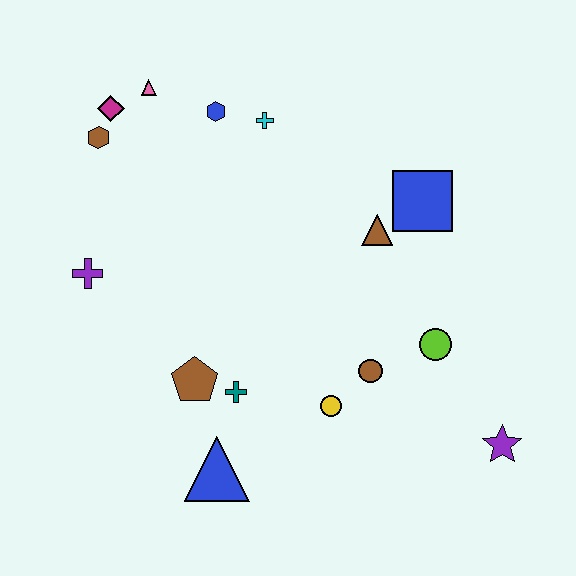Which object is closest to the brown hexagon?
The magenta diamond is closest to the brown hexagon.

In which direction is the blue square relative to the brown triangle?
The blue square is to the right of the brown triangle.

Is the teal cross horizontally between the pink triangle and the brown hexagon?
No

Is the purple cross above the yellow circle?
Yes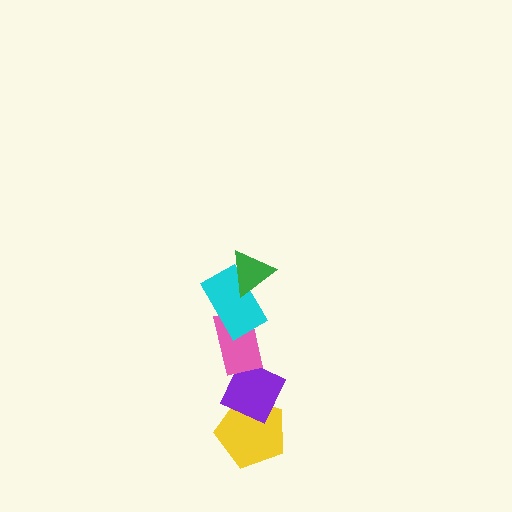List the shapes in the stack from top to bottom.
From top to bottom: the green triangle, the cyan rectangle, the pink rectangle, the purple diamond, the yellow pentagon.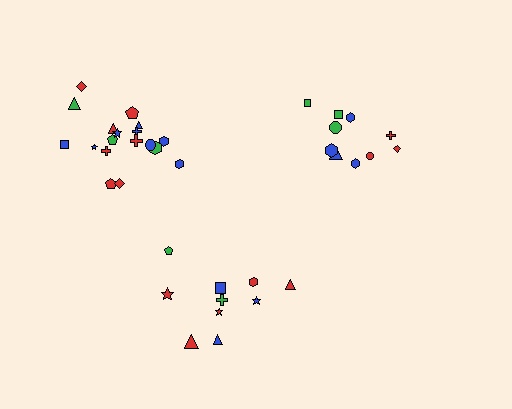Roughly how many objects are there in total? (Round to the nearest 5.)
Roughly 40 objects in total.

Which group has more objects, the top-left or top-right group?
The top-left group.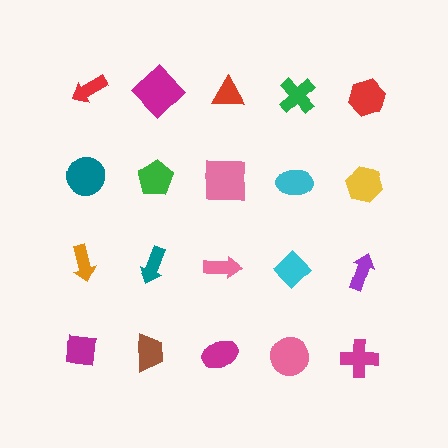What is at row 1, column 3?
A red triangle.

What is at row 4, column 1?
A magenta square.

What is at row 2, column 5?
A yellow hexagon.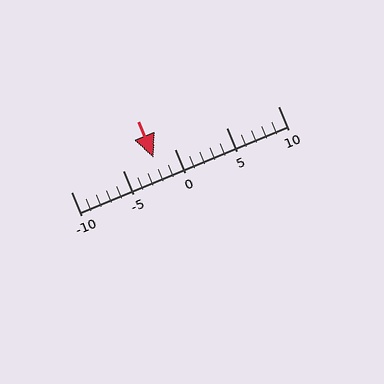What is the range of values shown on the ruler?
The ruler shows values from -10 to 10.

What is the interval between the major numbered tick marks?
The major tick marks are spaced 5 units apart.